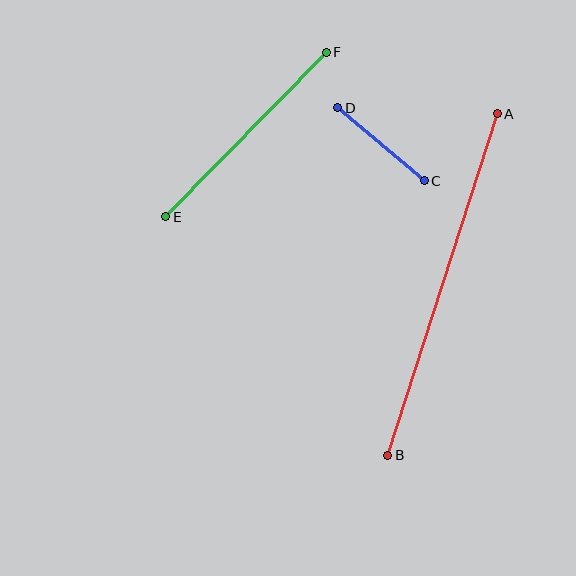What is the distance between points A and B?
The distance is approximately 358 pixels.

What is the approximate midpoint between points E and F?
The midpoint is at approximately (246, 134) pixels.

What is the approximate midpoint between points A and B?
The midpoint is at approximately (442, 285) pixels.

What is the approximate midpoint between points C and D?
The midpoint is at approximately (381, 144) pixels.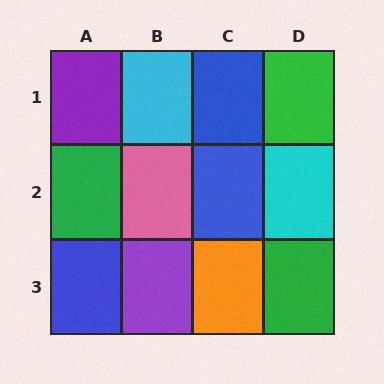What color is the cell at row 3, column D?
Green.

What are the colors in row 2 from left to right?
Green, pink, blue, cyan.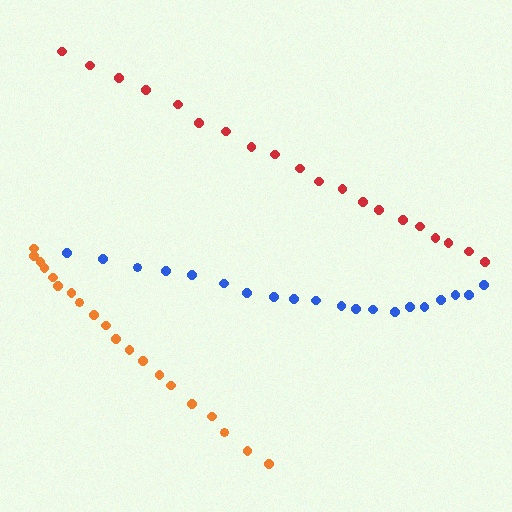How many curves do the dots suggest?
There are 3 distinct paths.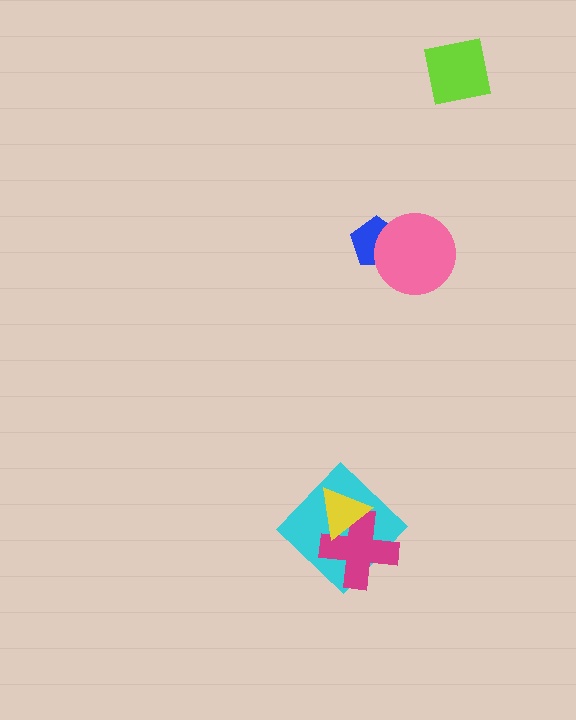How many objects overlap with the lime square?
0 objects overlap with the lime square.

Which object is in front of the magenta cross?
The yellow triangle is in front of the magenta cross.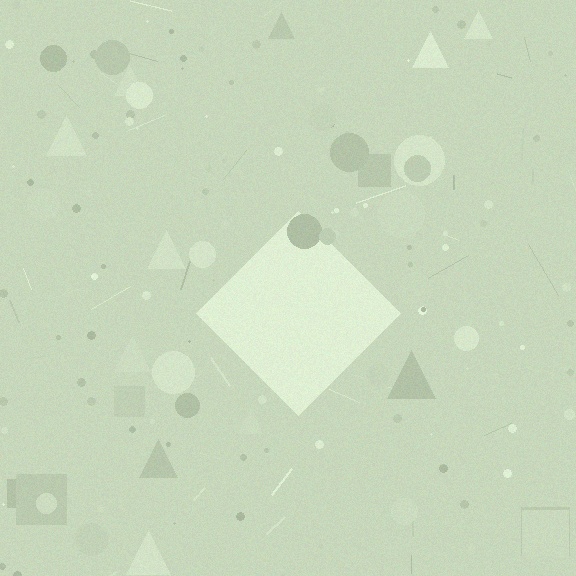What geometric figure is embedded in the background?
A diamond is embedded in the background.